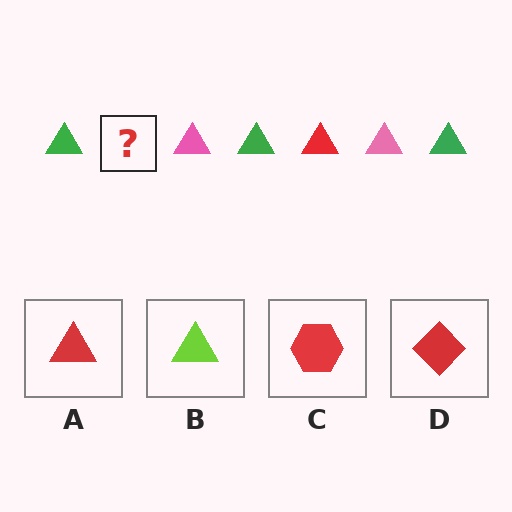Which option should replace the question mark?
Option A.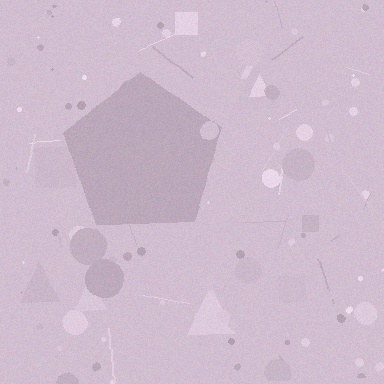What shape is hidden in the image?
A pentagon is hidden in the image.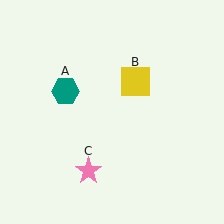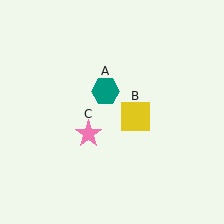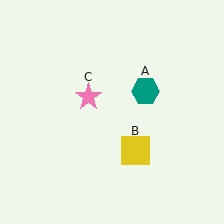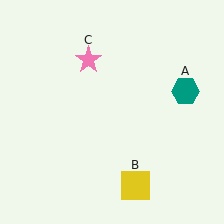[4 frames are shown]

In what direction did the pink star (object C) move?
The pink star (object C) moved up.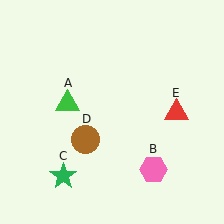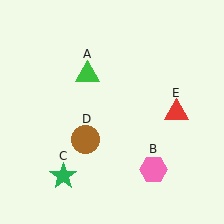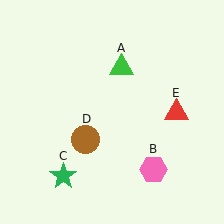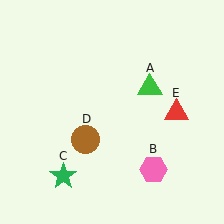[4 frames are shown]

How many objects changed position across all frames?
1 object changed position: green triangle (object A).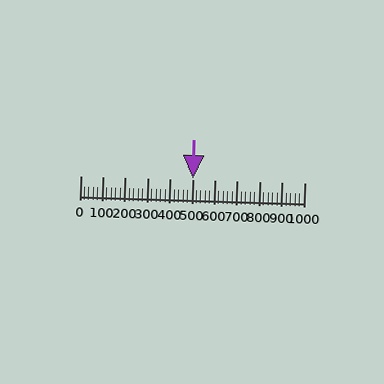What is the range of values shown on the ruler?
The ruler shows values from 0 to 1000.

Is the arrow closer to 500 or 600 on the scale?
The arrow is closer to 500.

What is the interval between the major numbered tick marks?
The major tick marks are spaced 100 units apart.